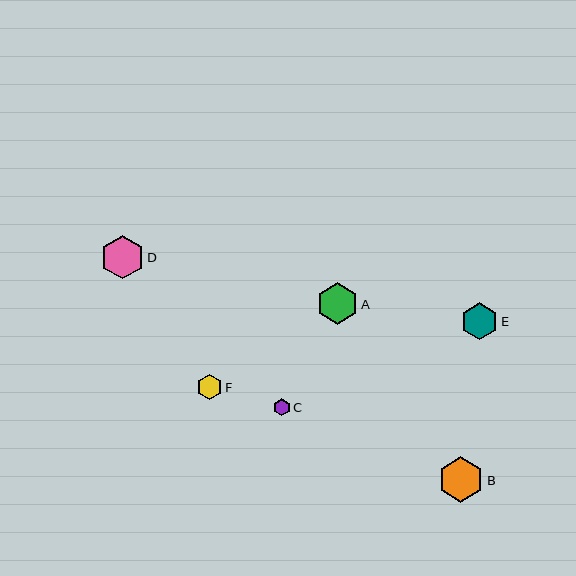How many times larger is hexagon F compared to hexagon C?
Hexagon F is approximately 1.4 times the size of hexagon C.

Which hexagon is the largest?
Hexagon B is the largest with a size of approximately 46 pixels.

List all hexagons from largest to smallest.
From largest to smallest: B, D, A, E, F, C.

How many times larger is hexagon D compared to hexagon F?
Hexagon D is approximately 1.8 times the size of hexagon F.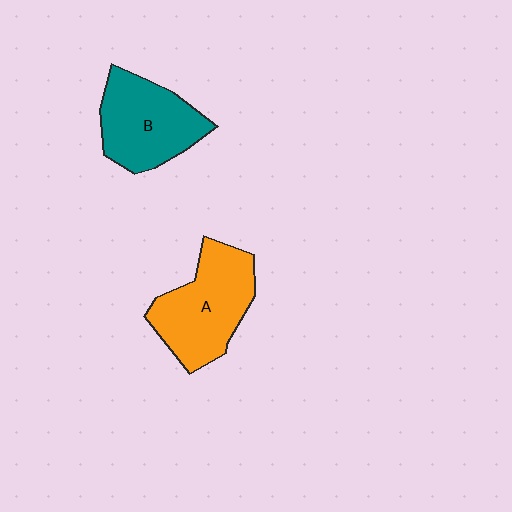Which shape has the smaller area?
Shape B (teal).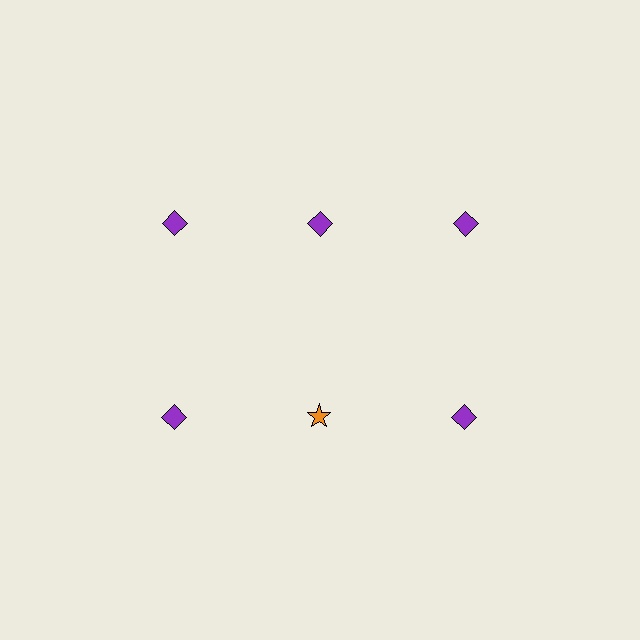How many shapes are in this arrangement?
There are 6 shapes arranged in a grid pattern.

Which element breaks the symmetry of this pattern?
The orange star in the second row, second from left column breaks the symmetry. All other shapes are purple diamonds.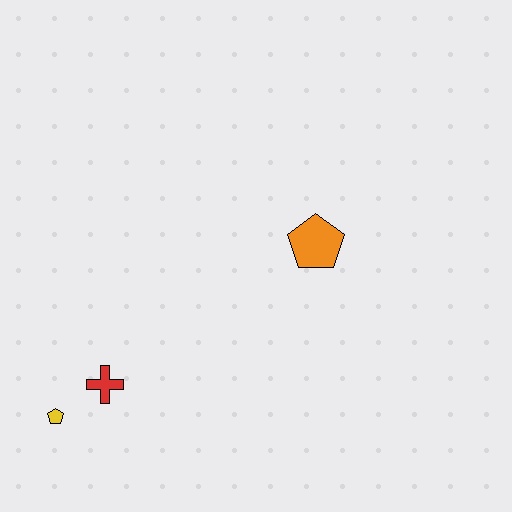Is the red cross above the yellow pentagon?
Yes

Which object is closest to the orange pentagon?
The red cross is closest to the orange pentagon.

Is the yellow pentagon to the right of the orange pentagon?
No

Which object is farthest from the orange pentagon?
The yellow pentagon is farthest from the orange pentagon.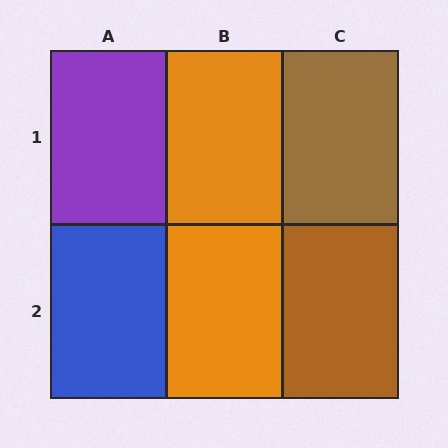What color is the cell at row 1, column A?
Purple.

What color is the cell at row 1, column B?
Orange.